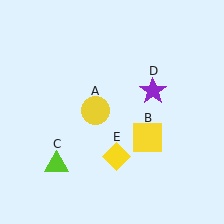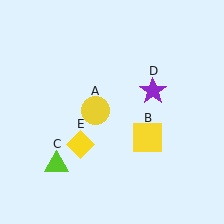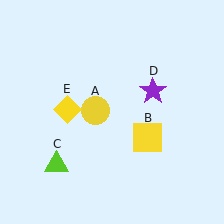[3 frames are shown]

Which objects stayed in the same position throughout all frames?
Yellow circle (object A) and yellow square (object B) and lime triangle (object C) and purple star (object D) remained stationary.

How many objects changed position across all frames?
1 object changed position: yellow diamond (object E).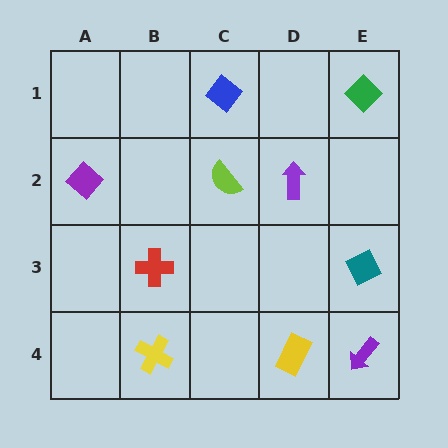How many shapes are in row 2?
3 shapes.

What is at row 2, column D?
A purple arrow.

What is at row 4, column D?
A yellow rectangle.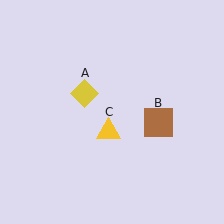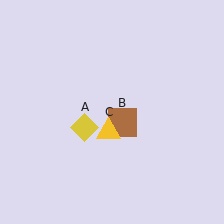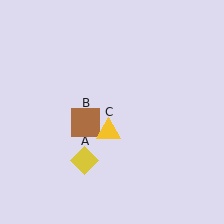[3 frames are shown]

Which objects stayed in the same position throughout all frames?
Yellow triangle (object C) remained stationary.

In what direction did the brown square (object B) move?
The brown square (object B) moved left.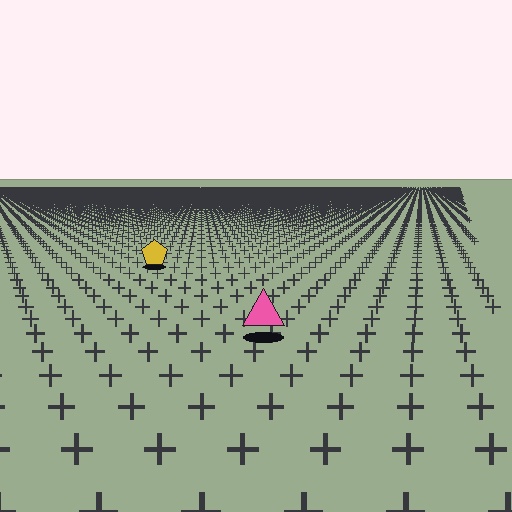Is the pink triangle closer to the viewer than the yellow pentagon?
Yes. The pink triangle is closer — you can tell from the texture gradient: the ground texture is coarser near it.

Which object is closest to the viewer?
The pink triangle is closest. The texture marks near it are larger and more spread out.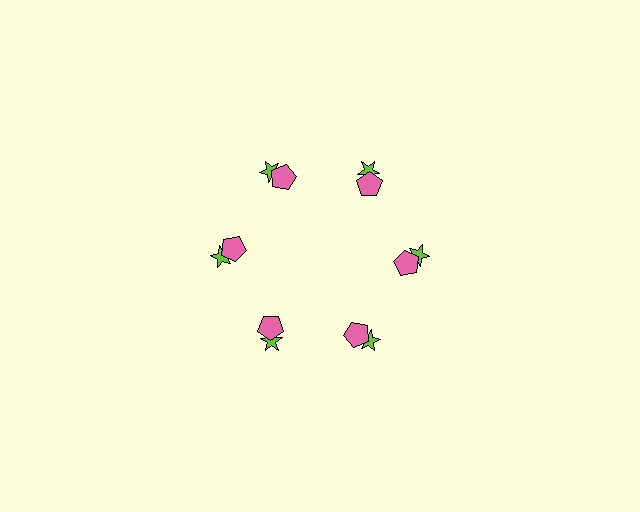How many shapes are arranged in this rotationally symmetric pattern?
There are 12 shapes, arranged in 6 groups of 2.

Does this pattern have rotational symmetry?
Yes, this pattern has 6-fold rotational symmetry. It looks the same after rotating 60 degrees around the center.